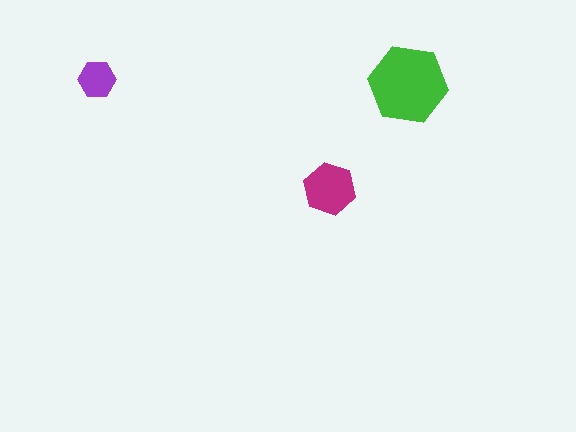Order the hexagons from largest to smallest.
the green one, the magenta one, the purple one.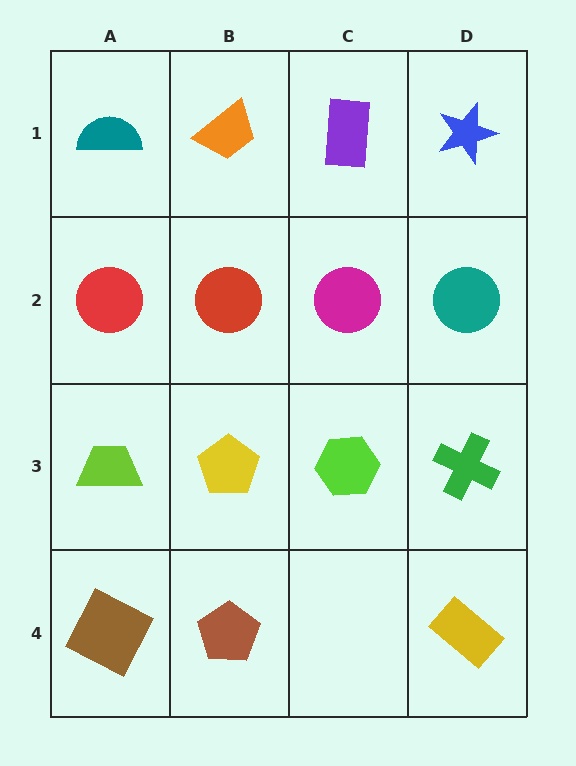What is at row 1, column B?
An orange trapezoid.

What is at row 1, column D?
A blue star.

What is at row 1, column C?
A purple rectangle.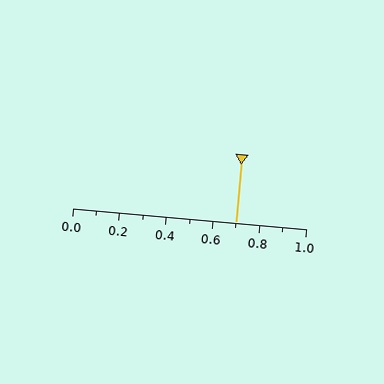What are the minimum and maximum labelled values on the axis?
The axis runs from 0.0 to 1.0.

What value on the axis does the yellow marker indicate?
The marker indicates approximately 0.7.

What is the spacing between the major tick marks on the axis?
The major ticks are spaced 0.2 apart.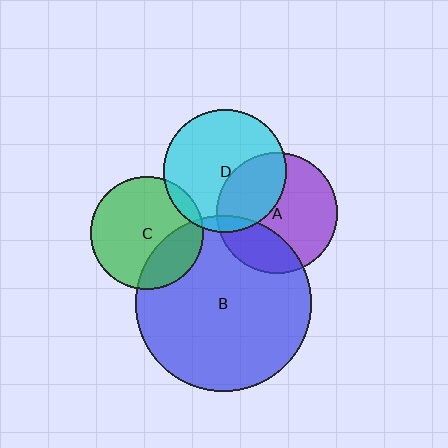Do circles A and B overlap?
Yes.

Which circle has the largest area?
Circle B (blue).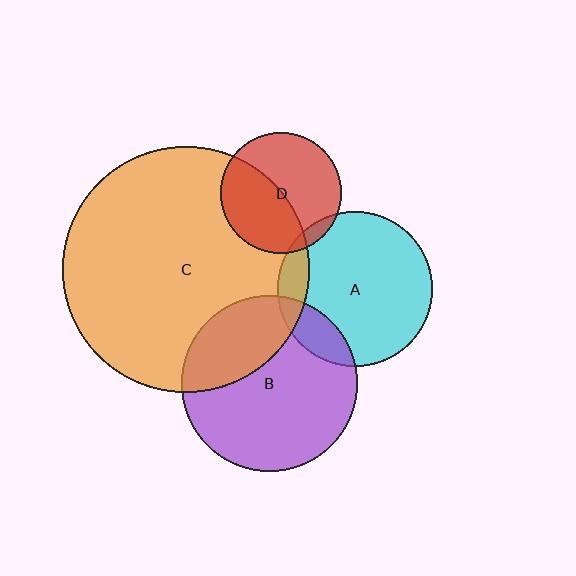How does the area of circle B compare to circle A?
Approximately 1.3 times.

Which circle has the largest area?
Circle C (orange).